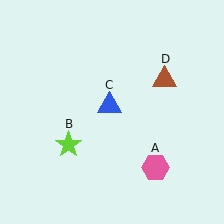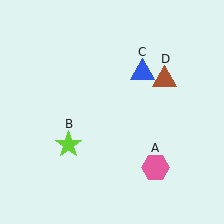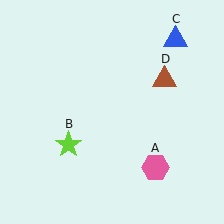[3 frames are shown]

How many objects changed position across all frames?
1 object changed position: blue triangle (object C).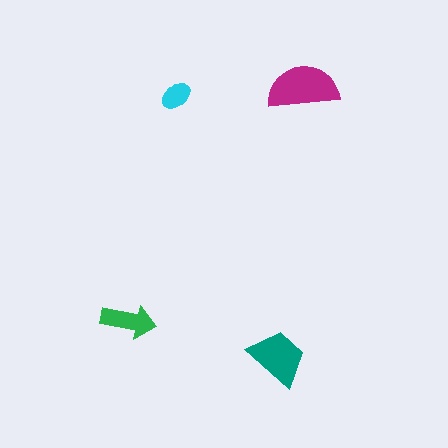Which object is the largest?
The magenta semicircle.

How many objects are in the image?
There are 4 objects in the image.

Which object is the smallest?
The cyan ellipse.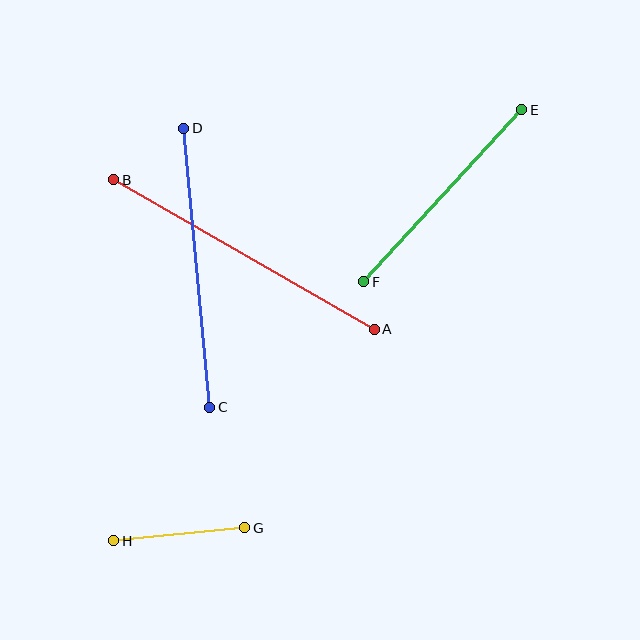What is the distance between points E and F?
The distance is approximately 234 pixels.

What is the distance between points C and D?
The distance is approximately 280 pixels.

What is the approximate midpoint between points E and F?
The midpoint is at approximately (443, 196) pixels.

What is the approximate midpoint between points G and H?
The midpoint is at approximately (179, 534) pixels.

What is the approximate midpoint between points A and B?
The midpoint is at approximately (244, 255) pixels.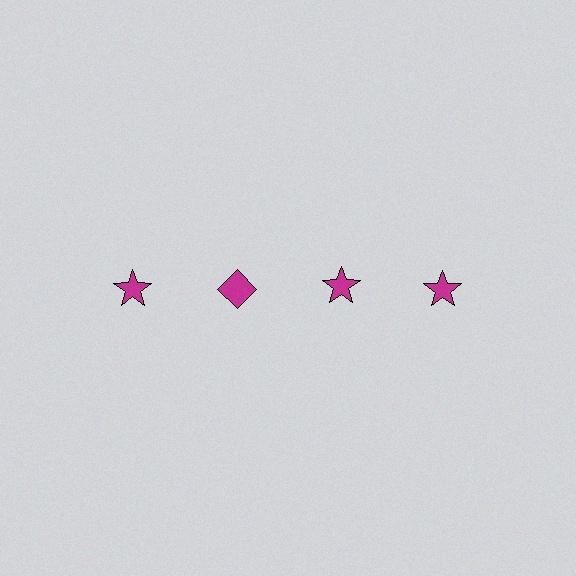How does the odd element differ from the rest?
It has a different shape: diamond instead of star.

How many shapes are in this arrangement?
There are 4 shapes arranged in a grid pattern.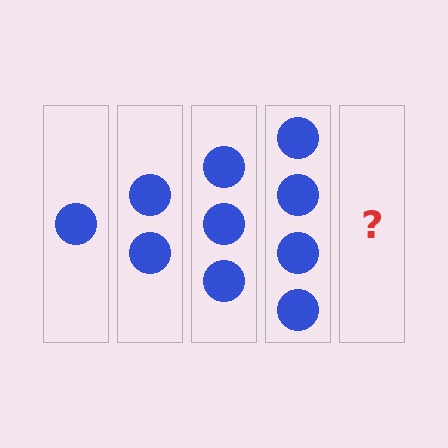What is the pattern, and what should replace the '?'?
The pattern is that each step adds one more circle. The '?' should be 5 circles.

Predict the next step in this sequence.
The next step is 5 circles.